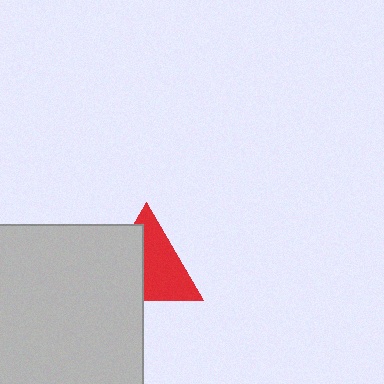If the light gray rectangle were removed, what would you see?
You would see the complete red triangle.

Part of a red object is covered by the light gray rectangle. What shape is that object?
It is a triangle.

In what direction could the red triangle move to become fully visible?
The red triangle could move right. That would shift it out from behind the light gray rectangle entirely.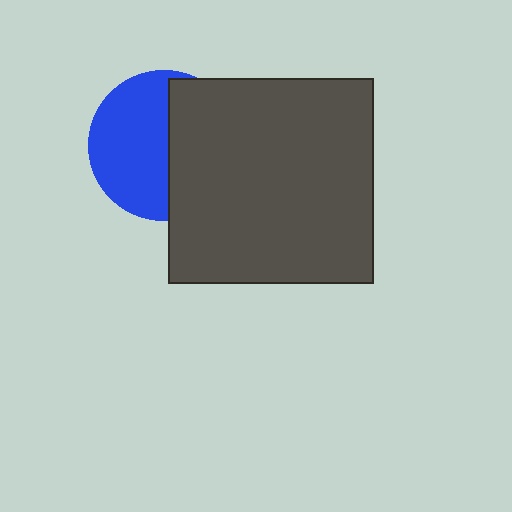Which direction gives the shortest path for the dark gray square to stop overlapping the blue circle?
Moving right gives the shortest separation.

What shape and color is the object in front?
The object in front is a dark gray square.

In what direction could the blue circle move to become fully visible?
The blue circle could move left. That would shift it out from behind the dark gray square entirely.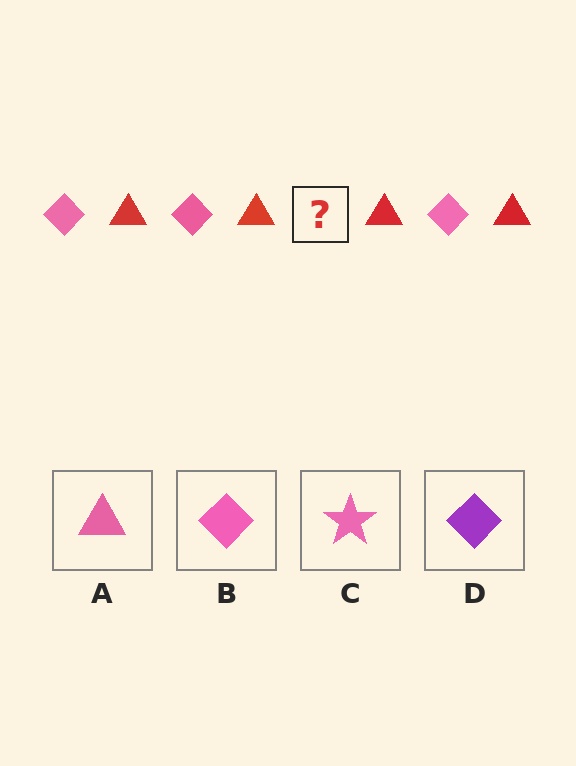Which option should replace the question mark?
Option B.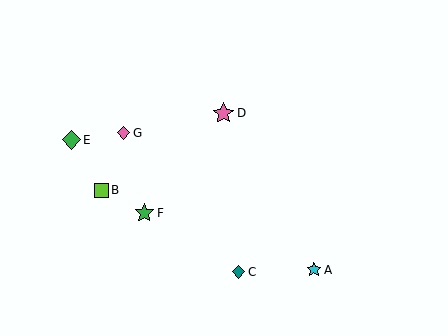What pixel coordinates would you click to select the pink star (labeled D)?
Click at (223, 113) to select the pink star D.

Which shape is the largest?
The pink star (labeled D) is the largest.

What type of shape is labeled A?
Shape A is a cyan star.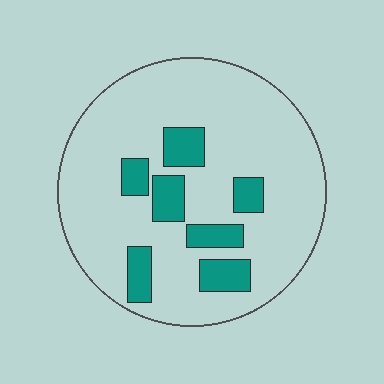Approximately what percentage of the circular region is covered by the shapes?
Approximately 15%.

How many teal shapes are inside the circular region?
7.